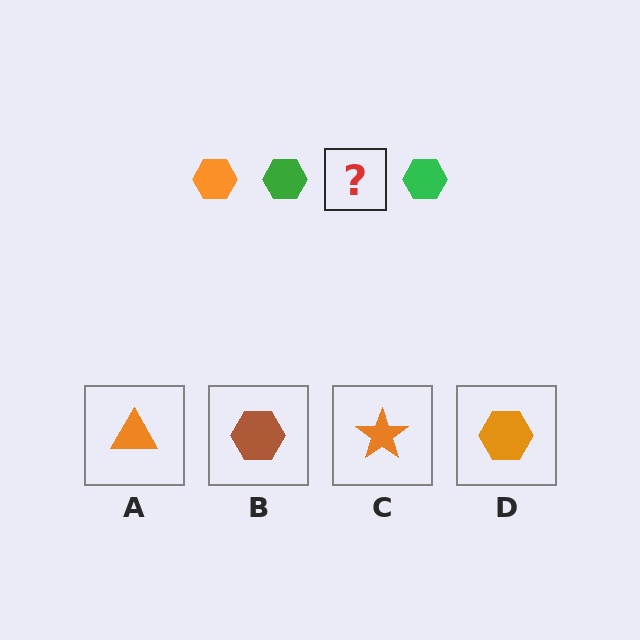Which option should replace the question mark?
Option D.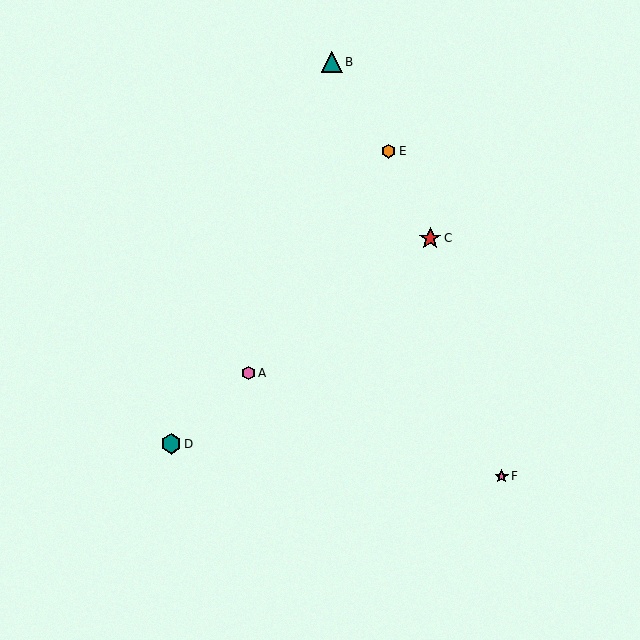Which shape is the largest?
The red star (labeled C) is the largest.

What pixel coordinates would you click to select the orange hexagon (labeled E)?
Click at (389, 151) to select the orange hexagon E.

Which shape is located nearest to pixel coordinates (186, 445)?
The teal hexagon (labeled D) at (171, 444) is nearest to that location.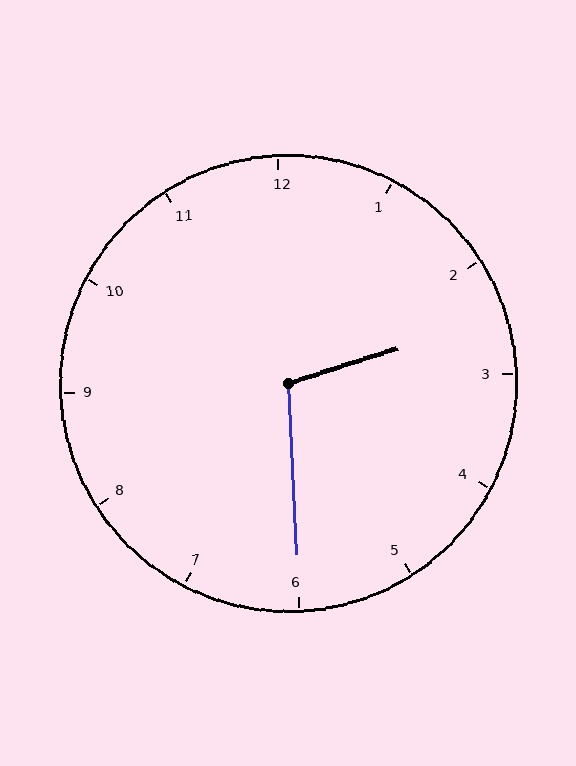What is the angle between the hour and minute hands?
Approximately 105 degrees.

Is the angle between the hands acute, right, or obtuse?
It is obtuse.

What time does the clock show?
2:30.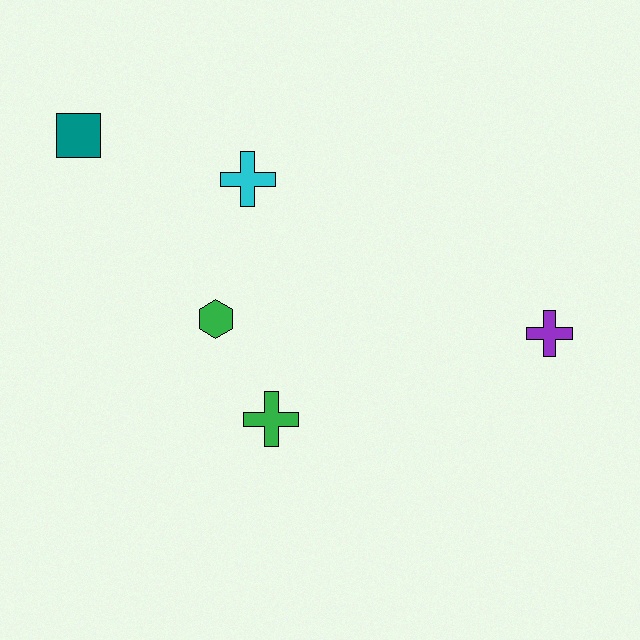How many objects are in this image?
There are 5 objects.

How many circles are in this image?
There are no circles.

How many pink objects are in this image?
There are no pink objects.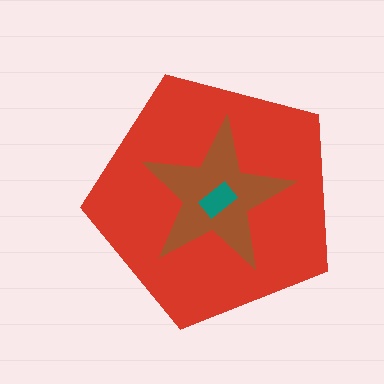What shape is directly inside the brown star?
The teal rectangle.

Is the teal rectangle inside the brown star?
Yes.